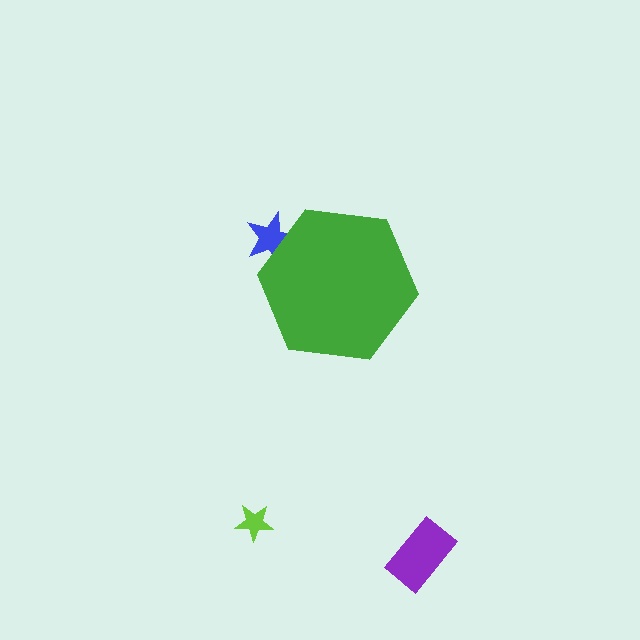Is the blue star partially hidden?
Yes, the blue star is partially hidden behind the green hexagon.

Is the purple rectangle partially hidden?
No, the purple rectangle is fully visible.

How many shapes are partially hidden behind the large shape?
1 shape is partially hidden.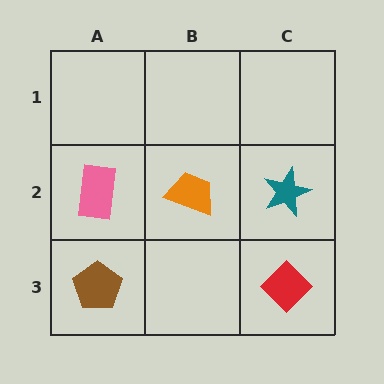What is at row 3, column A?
A brown pentagon.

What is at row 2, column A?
A pink rectangle.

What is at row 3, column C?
A red diamond.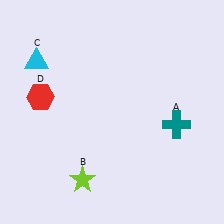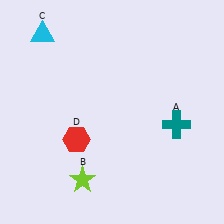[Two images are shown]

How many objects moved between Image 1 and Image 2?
2 objects moved between the two images.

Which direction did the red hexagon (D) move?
The red hexagon (D) moved down.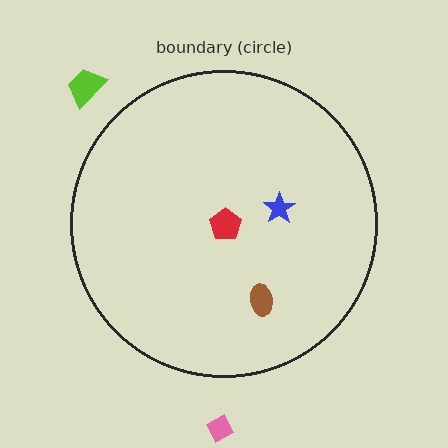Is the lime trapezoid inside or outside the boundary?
Outside.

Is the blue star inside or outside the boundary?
Inside.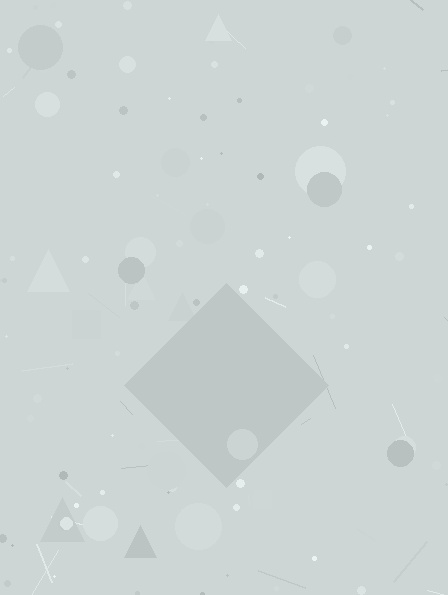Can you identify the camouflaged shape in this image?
The camouflaged shape is a diamond.